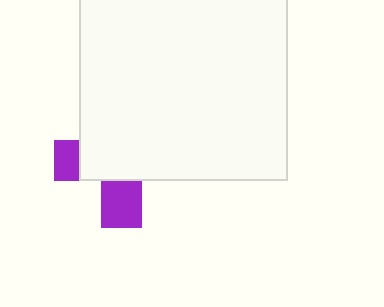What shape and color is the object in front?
The object in front is a white rectangle.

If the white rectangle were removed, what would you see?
You would see the complete purple cross.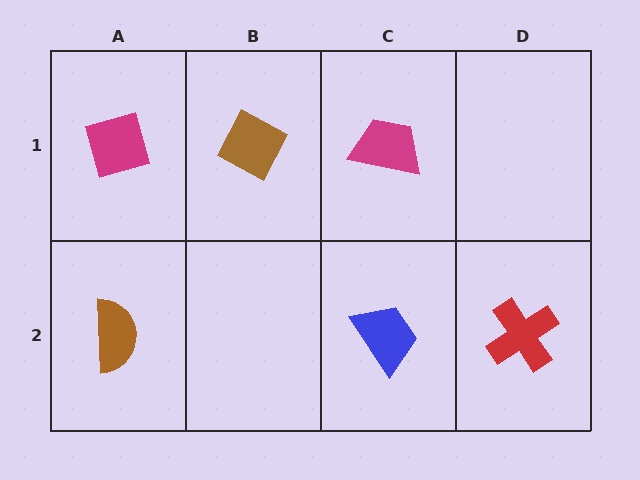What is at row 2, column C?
A blue trapezoid.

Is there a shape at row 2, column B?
No, that cell is empty.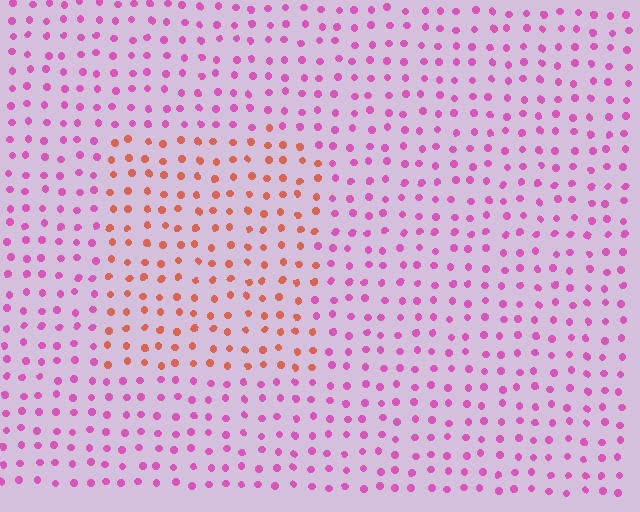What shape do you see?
I see a rectangle.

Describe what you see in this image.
The image is filled with small pink elements in a uniform arrangement. A rectangle-shaped region is visible where the elements are tinted to a slightly different hue, forming a subtle color boundary.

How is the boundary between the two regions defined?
The boundary is defined purely by a slight shift in hue (about 53 degrees). Spacing, size, and orientation are identical on both sides.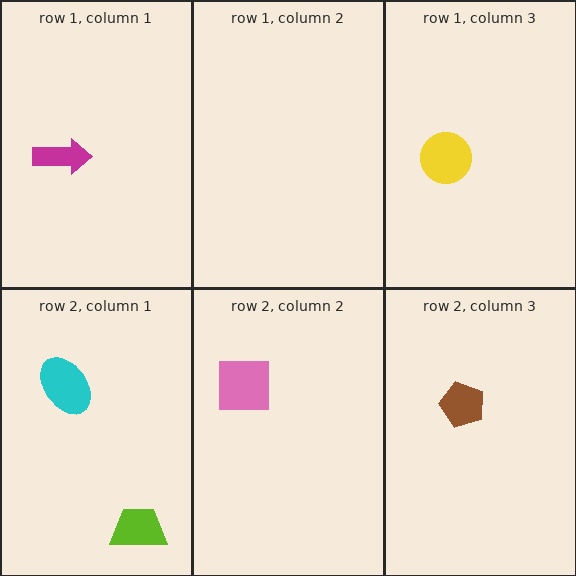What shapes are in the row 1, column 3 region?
The yellow circle.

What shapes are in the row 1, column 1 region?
The magenta arrow.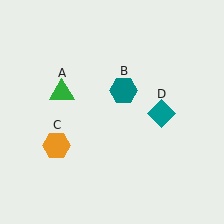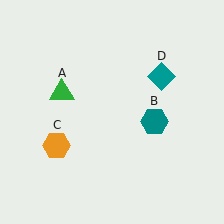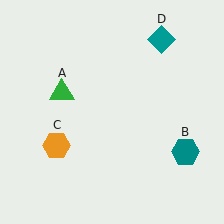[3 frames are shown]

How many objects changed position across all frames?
2 objects changed position: teal hexagon (object B), teal diamond (object D).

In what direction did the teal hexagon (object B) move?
The teal hexagon (object B) moved down and to the right.